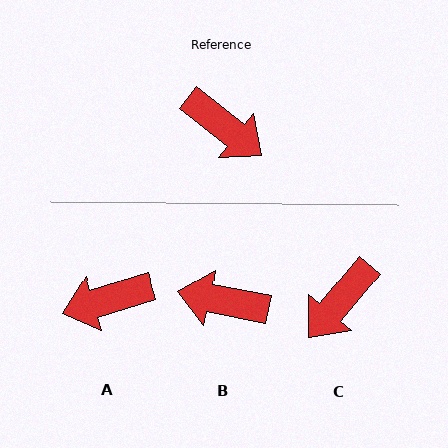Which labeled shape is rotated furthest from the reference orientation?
B, about 153 degrees away.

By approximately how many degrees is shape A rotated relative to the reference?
Approximately 125 degrees clockwise.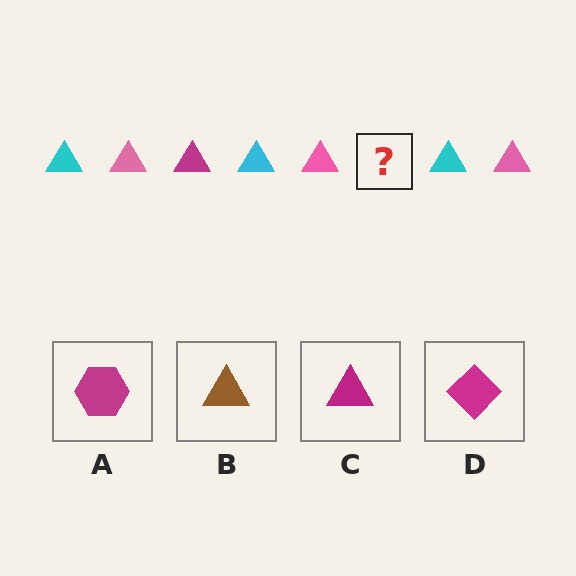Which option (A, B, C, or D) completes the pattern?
C.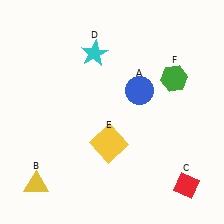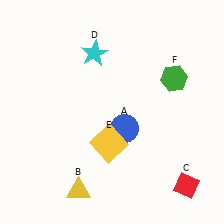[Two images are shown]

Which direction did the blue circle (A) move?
The blue circle (A) moved down.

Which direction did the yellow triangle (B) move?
The yellow triangle (B) moved right.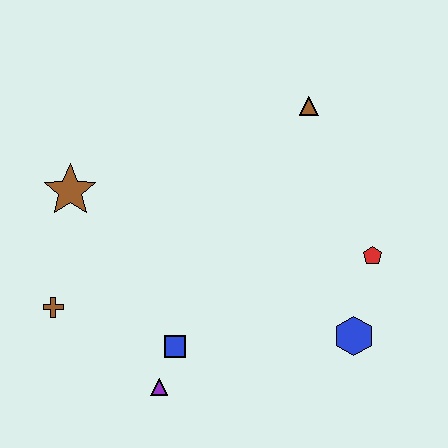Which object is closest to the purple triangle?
The blue square is closest to the purple triangle.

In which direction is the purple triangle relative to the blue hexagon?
The purple triangle is to the left of the blue hexagon.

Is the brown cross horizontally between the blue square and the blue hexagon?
No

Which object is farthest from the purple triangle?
The brown triangle is farthest from the purple triangle.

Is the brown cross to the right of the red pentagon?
No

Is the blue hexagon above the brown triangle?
No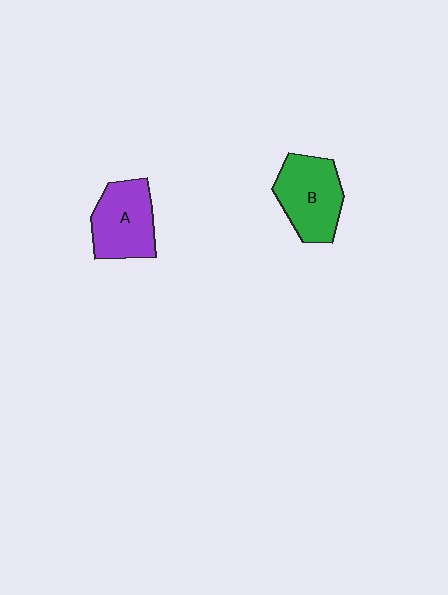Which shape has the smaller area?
Shape A (purple).